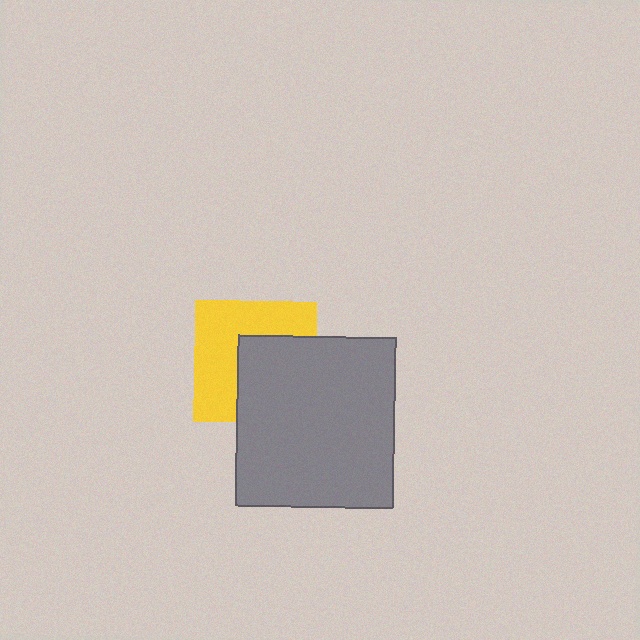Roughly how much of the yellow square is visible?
About half of it is visible (roughly 53%).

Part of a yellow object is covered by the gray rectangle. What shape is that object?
It is a square.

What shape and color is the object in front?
The object in front is a gray rectangle.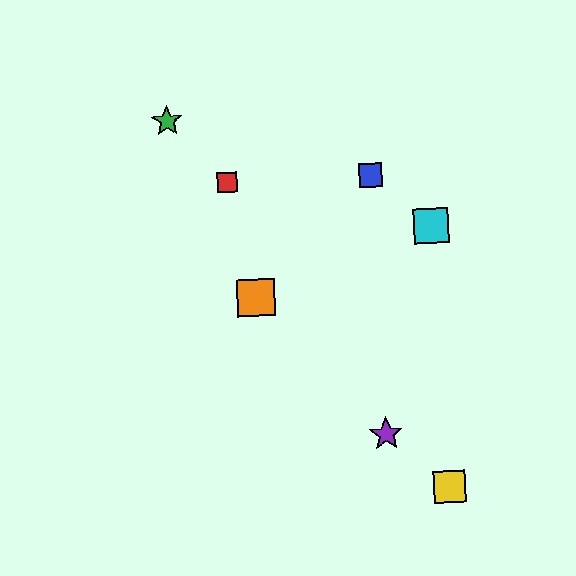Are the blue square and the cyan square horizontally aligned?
No, the blue square is at y≈175 and the cyan square is at y≈226.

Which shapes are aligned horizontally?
The red square, the blue square are aligned horizontally.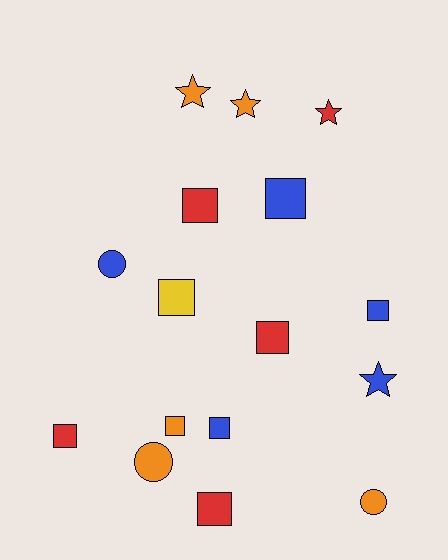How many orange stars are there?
There are 2 orange stars.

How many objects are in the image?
There are 16 objects.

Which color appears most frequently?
Orange, with 5 objects.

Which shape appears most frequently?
Square, with 9 objects.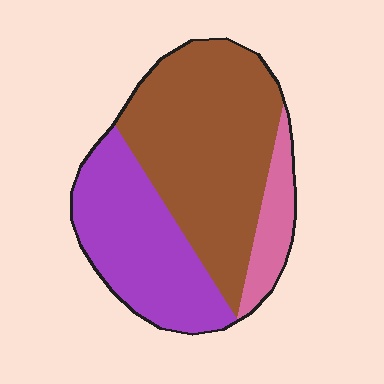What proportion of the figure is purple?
Purple covers about 35% of the figure.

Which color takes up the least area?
Pink, at roughly 10%.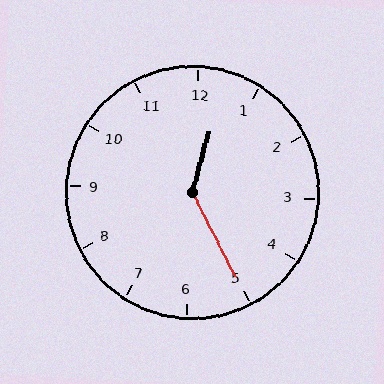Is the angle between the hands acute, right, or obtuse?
It is obtuse.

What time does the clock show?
12:25.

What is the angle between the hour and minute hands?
Approximately 138 degrees.